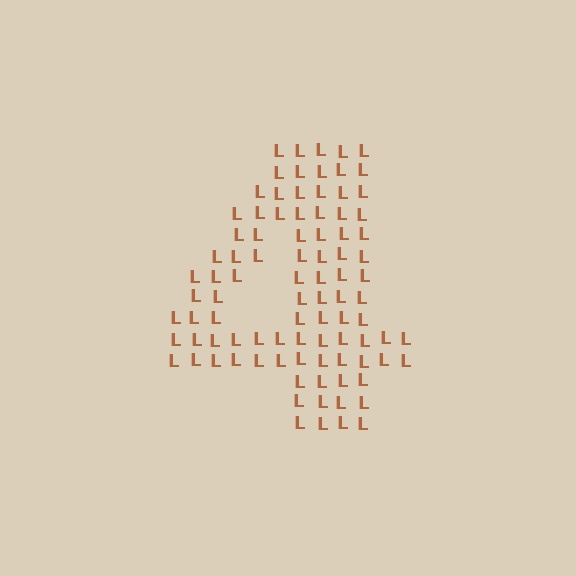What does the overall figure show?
The overall figure shows the digit 4.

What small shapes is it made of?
It is made of small letter L's.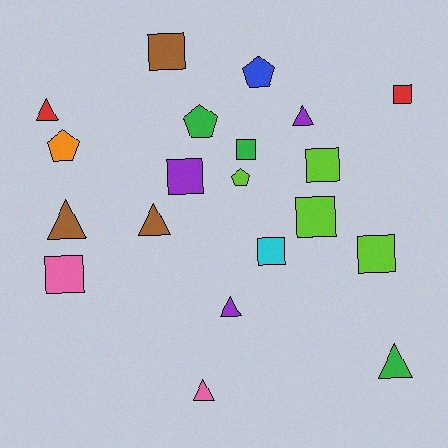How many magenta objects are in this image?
There are no magenta objects.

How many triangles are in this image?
There are 7 triangles.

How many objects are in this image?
There are 20 objects.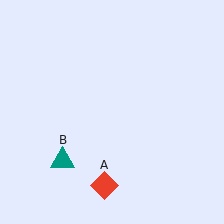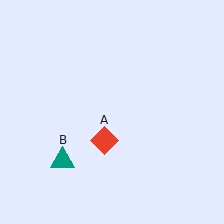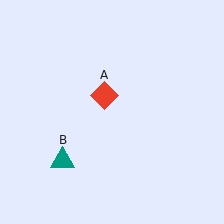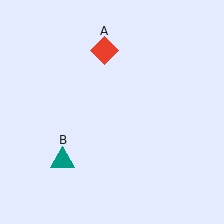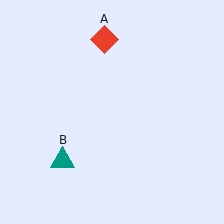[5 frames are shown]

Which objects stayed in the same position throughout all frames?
Teal triangle (object B) remained stationary.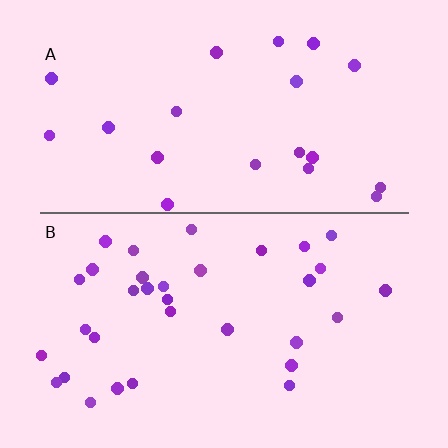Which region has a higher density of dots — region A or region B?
B (the bottom).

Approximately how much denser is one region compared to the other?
Approximately 1.7× — region B over region A.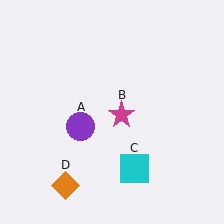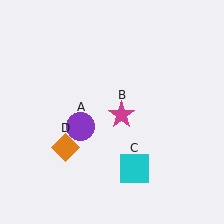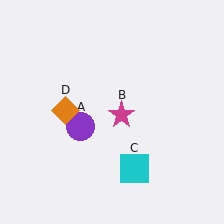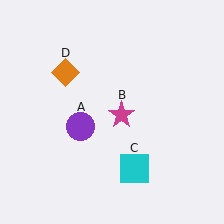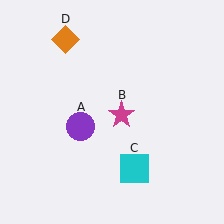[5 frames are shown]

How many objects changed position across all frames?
1 object changed position: orange diamond (object D).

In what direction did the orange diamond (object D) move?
The orange diamond (object D) moved up.